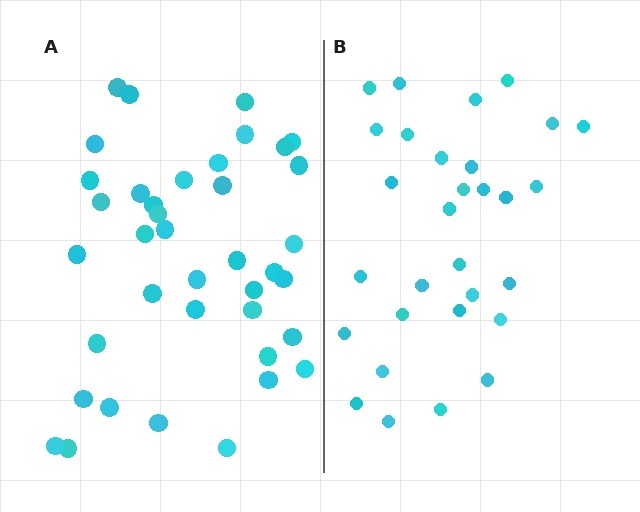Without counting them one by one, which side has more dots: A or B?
Region A (the left region) has more dots.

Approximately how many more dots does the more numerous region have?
Region A has roughly 8 or so more dots than region B.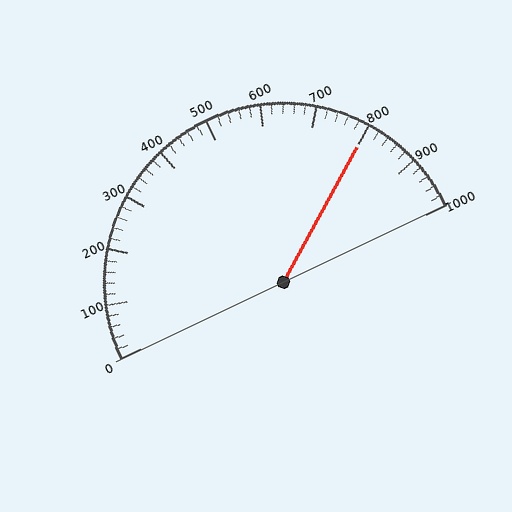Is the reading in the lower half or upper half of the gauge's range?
The reading is in the upper half of the range (0 to 1000).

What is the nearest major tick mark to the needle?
The nearest major tick mark is 800.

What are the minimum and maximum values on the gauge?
The gauge ranges from 0 to 1000.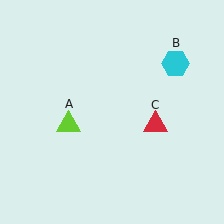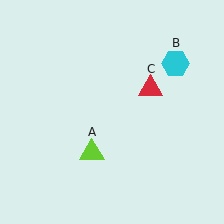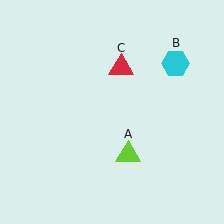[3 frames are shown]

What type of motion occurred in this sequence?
The lime triangle (object A), red triangle (object C) rotated counterclockwise around the center of the scene.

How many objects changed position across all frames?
2 objects changed position: lime triangle (object A), red triangle (object C).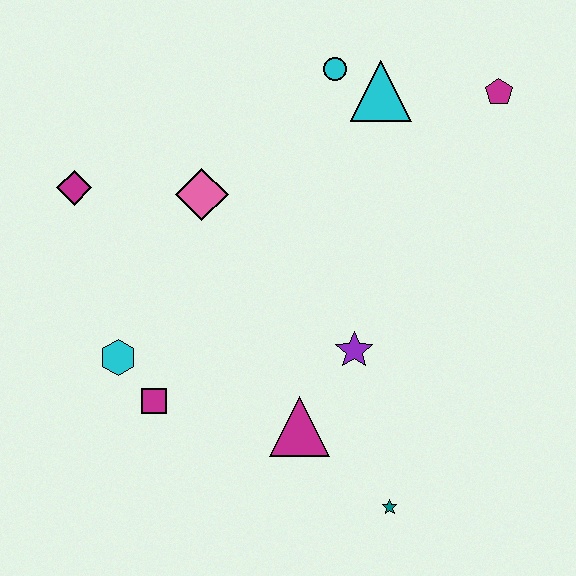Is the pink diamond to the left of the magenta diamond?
No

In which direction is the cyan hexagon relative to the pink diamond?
The cyan hexagon is below the pink diamond.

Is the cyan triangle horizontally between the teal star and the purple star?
Yes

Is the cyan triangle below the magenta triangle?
No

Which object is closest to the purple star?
The magenta triangle is closest to the purple star.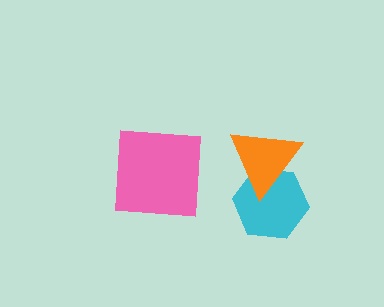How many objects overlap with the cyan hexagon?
1 object overlaps with the cyan hexagon.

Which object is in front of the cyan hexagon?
The orange triangle is in front of the cyan hexagon.